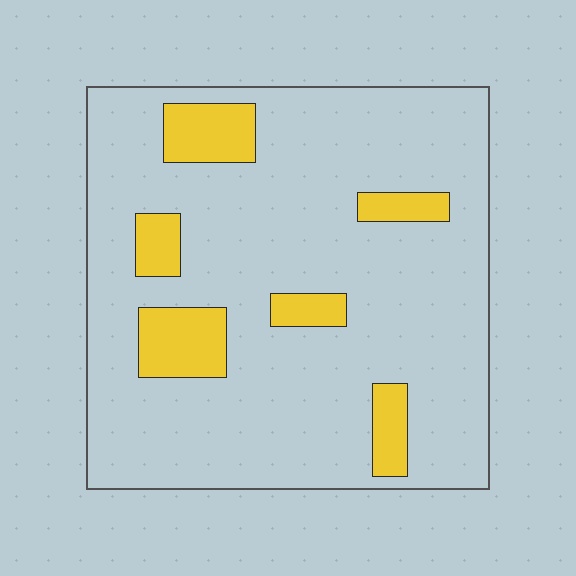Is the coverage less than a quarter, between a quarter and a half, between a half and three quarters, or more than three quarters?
Less than a quarter.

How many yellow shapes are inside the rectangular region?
6.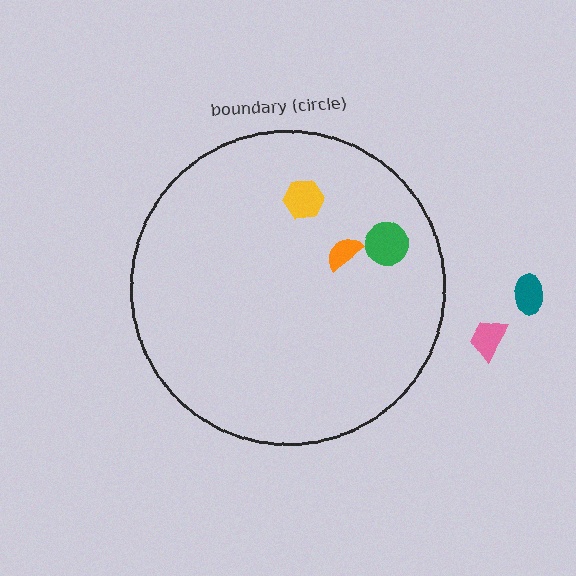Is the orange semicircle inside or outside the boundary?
Inside.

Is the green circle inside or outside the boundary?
Inside.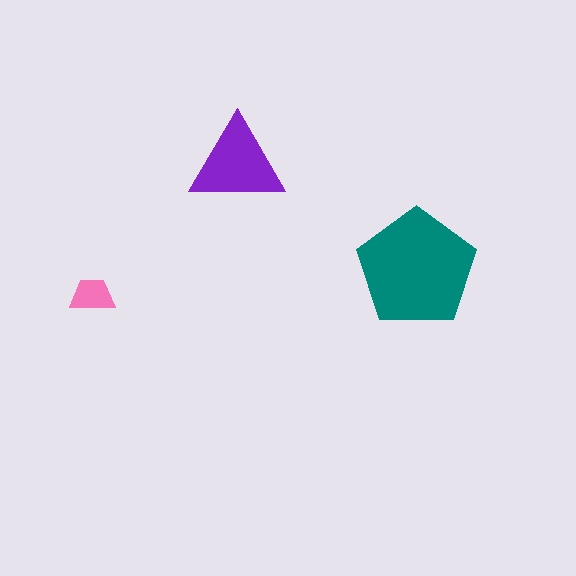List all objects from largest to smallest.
The teal pentagon, the purple triangle, the pink trapezoid.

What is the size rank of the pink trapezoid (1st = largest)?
3rd.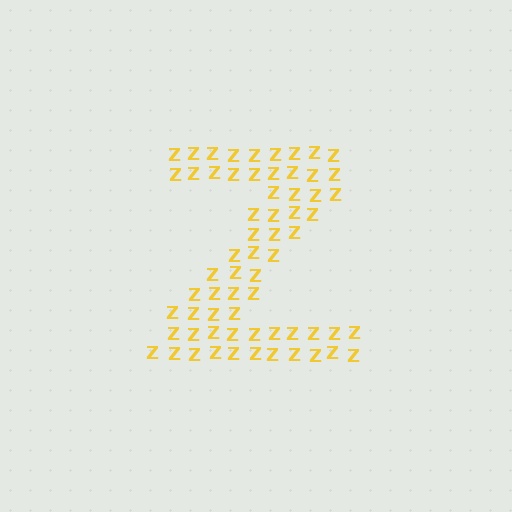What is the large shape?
The large shape is the letter Z.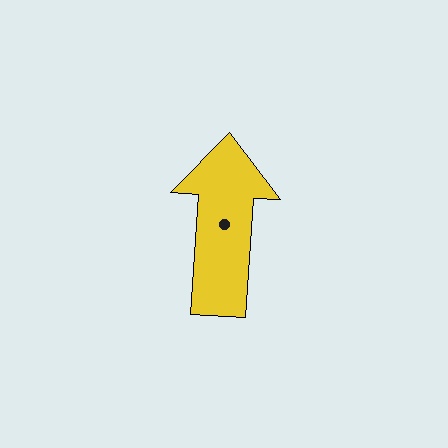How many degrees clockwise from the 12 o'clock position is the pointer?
Approximately 4 degrees.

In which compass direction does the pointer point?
North.